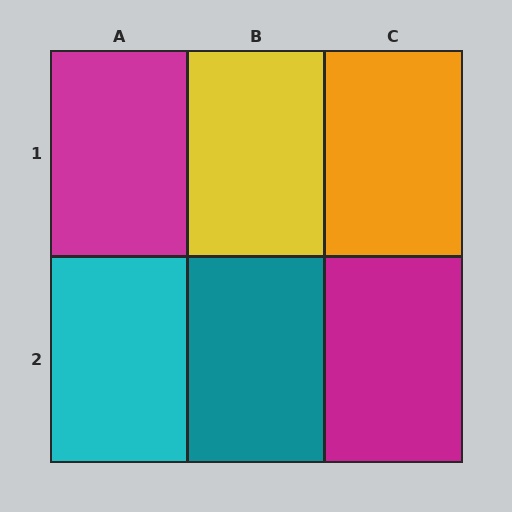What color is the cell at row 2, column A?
Cyan.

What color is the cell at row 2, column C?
Magenta.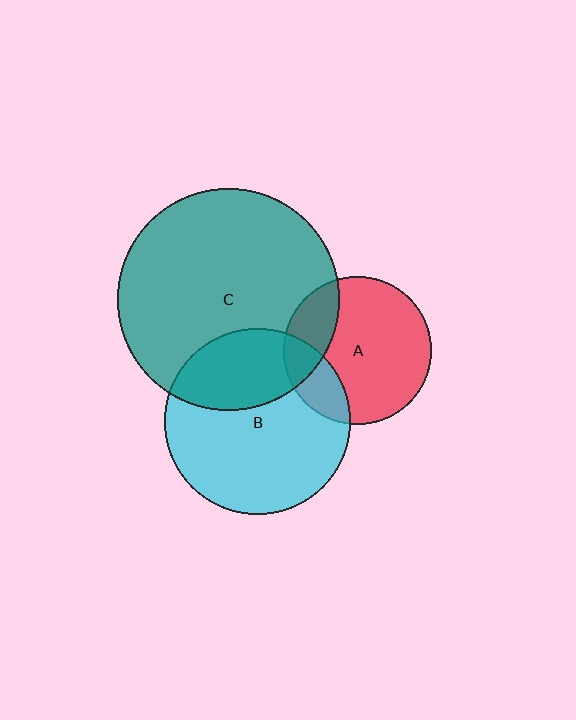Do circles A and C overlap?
Yes.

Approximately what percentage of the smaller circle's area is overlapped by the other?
Approximately 20%.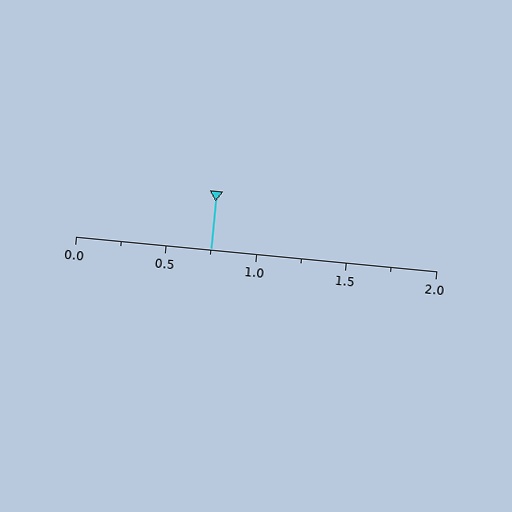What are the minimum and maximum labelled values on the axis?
The axis runs from 0.0 to 2.0.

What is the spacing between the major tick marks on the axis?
The major ticks are spaced 0.5 apart.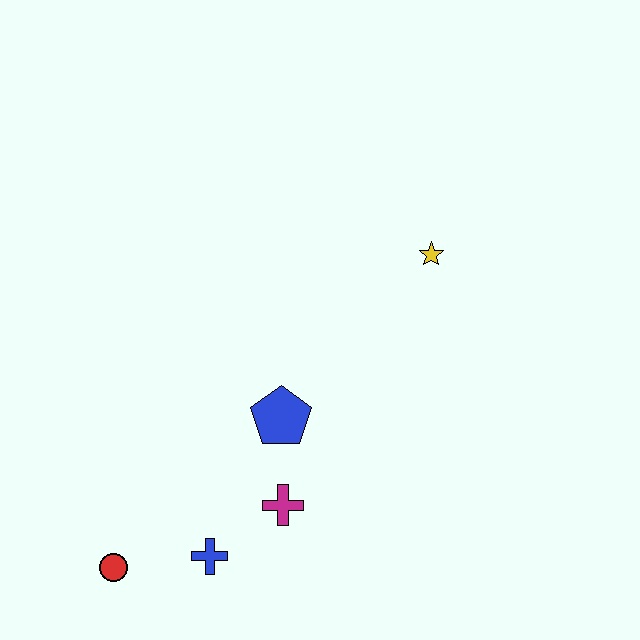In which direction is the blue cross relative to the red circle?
The blue cross is to the right of the red circle.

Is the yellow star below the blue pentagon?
No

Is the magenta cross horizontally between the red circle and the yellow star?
Yes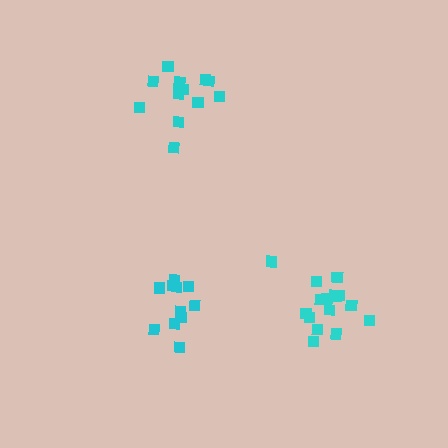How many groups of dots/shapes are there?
There are 3 groups.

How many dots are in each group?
Group 1: 16 dots, Group 2: 12 dots, Group 3: 11 dots (39 total).